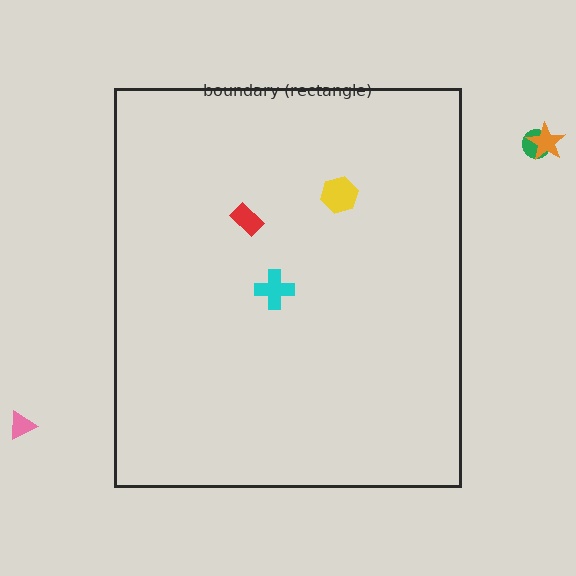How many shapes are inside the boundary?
3 inside, 3 outside.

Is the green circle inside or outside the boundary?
Outside.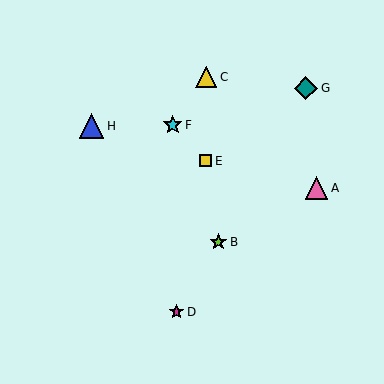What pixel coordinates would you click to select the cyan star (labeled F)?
Click at (173, 125) to select the cyan star F.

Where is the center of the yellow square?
The center of the yellow square is at (206, 161).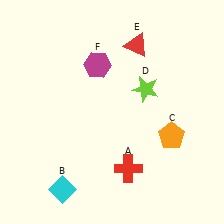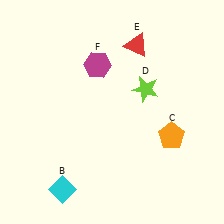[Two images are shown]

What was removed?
The red cross (A) was removed in Image 2.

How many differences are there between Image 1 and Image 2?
There is 1 difference between the two images.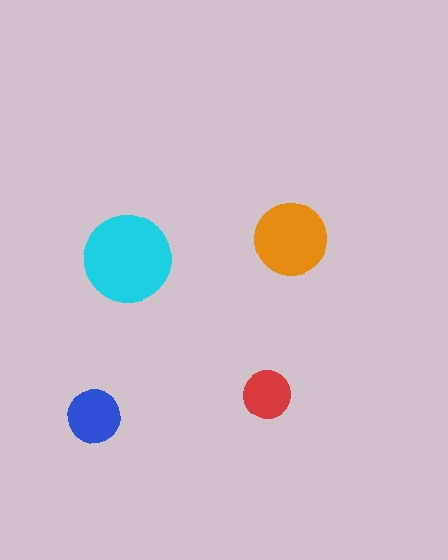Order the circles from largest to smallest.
the cyan one, the orange one, the blue one, the red one.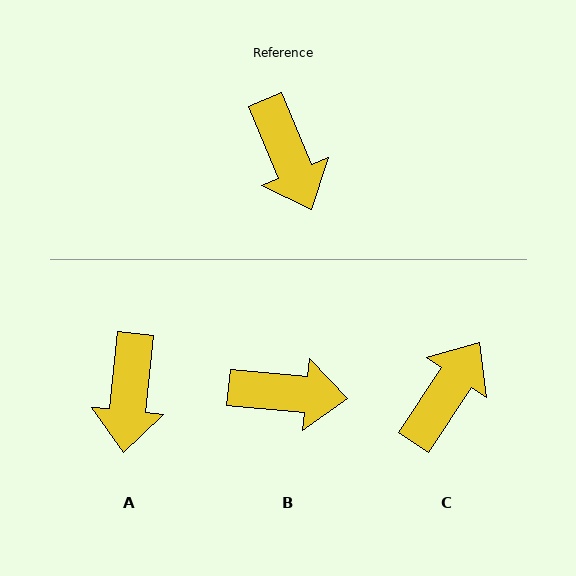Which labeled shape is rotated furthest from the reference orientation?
C, about 123 degrees away.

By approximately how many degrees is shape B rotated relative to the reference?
Approximately 62 degrees counter-clockwise.